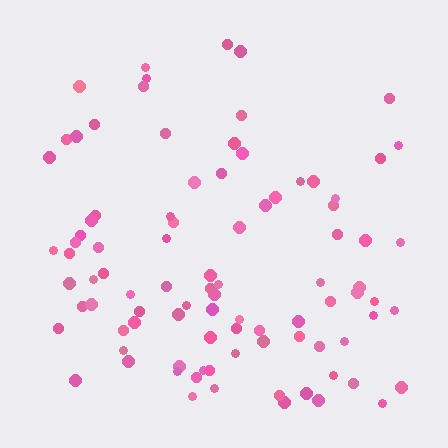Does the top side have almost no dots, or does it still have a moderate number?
Still a moderate number, just noticeably fewer than the bottom.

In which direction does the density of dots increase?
From top to bottom, with the bottom side densest.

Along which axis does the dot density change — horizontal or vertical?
Vertical.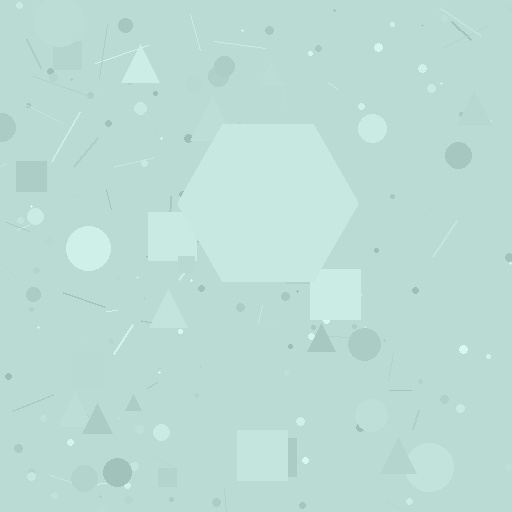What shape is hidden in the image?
A hexagon is hidden in the image.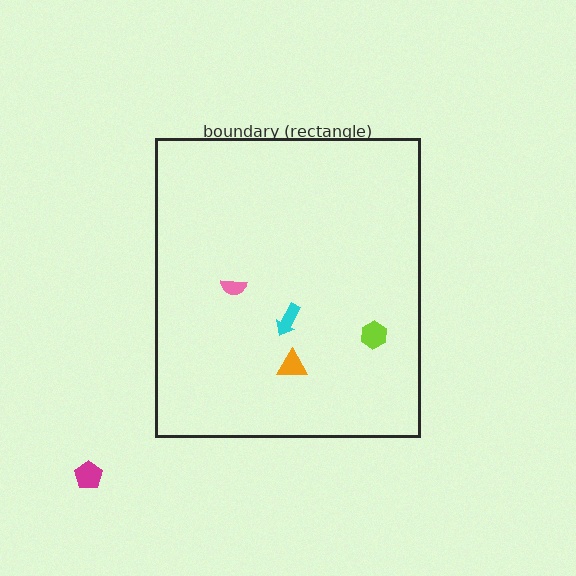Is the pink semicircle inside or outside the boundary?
Inside.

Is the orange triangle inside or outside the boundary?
Inside.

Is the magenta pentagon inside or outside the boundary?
Outside.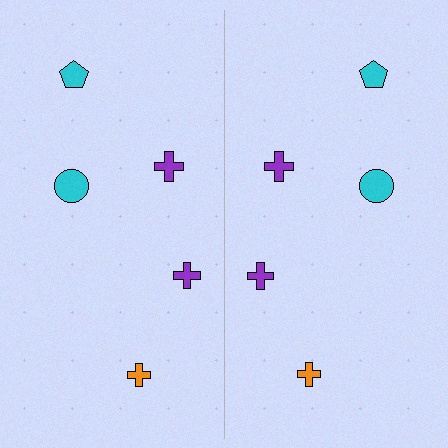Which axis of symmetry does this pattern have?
The pattern has a vertical axis of symmetry running through the center of the image.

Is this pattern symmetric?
Yes, this pattern has bilateral (reflection) symmetry.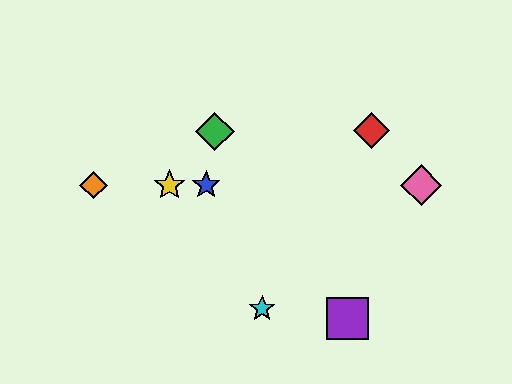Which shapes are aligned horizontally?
The blue star, the yellow star, the orange diamond, the pink diamond are aligned horizontally.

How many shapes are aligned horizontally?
4 shapes (the blue star, the yellow star, the orange diamond, the pink diamond) are aligned horizontally.